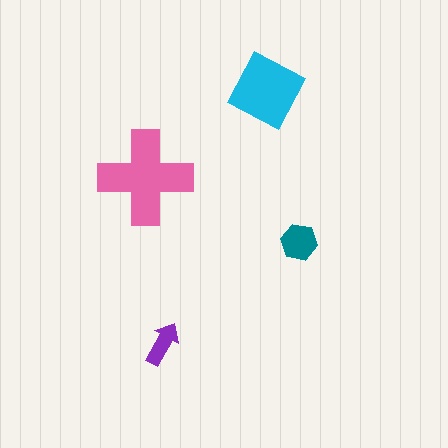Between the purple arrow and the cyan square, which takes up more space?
The cyan square.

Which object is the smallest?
The purple arrow.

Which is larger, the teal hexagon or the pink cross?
The pink cross.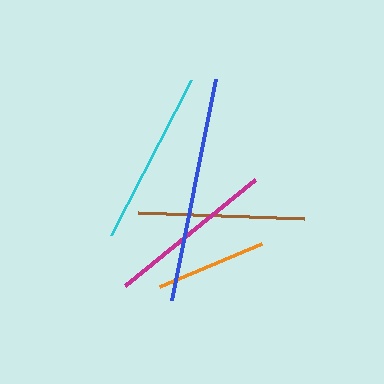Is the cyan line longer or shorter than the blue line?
The blue line is longer than the cyan line.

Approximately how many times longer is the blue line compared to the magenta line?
The blue line is approximately 1.3 times the length of the magenta line.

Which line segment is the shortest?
The orange line is the shortest at approximately 110 pixels.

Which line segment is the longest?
The blue line is the longest at approximately 225 pixels.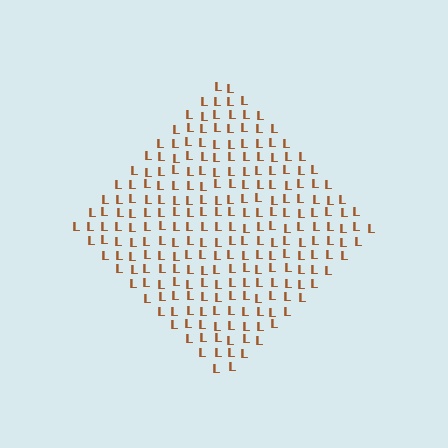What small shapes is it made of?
It is made of small letter L's.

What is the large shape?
The large shape is a diamond.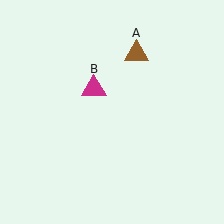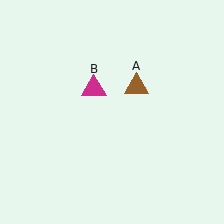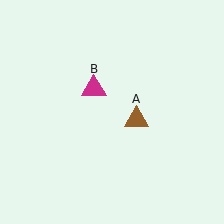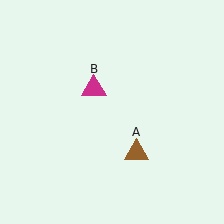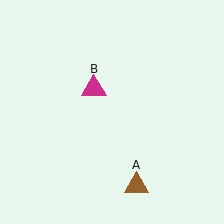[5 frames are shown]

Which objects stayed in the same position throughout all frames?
Magenta triangle (object B) remained stationary.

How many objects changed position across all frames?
1 object changed position: brown triangle (object A).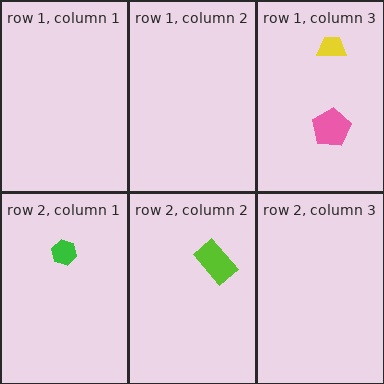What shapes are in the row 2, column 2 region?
The lime rectangle.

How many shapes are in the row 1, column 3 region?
2.